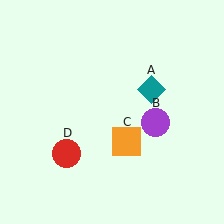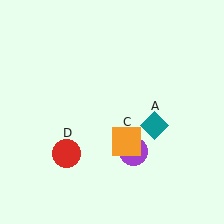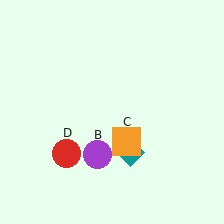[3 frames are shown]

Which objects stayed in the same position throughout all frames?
Orange square (object C) and red circle (object D) remained stationary.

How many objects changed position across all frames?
2 objects changed position: teal diamond (object A), purple circle (object B).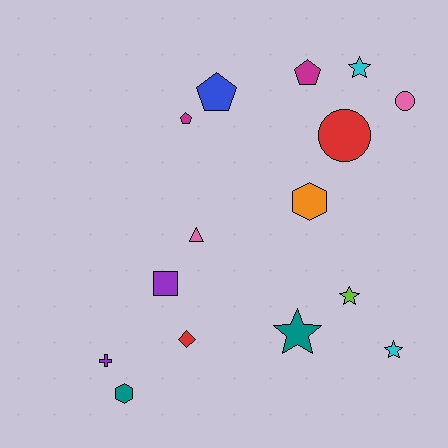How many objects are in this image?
There are 15 objects.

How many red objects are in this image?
There are 2 red objects.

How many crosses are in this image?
There is 1 cross.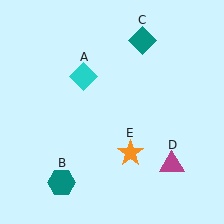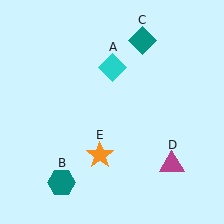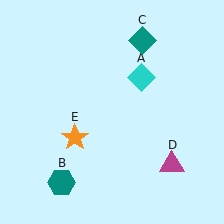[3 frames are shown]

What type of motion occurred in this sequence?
The cyan diamond (object A), orange star (object E) rotated clockwise around the center of the scene.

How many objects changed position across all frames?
2 objects changed position: cyan diamond (object A), orange star (object E).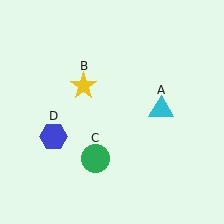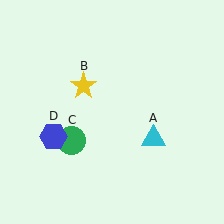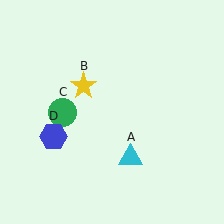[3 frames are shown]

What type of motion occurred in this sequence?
The cyan triangle (object A), green circle (object C) rotated clockwise around the center of the scene.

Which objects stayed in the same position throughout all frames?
Yellow star (object B) and blue hexagon (object D) remained stationary.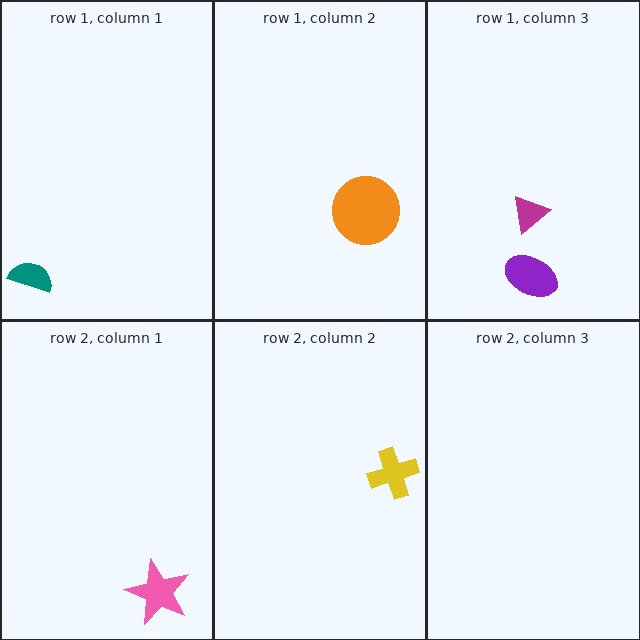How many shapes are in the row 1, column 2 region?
1.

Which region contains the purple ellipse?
The row 1, column 3 region.